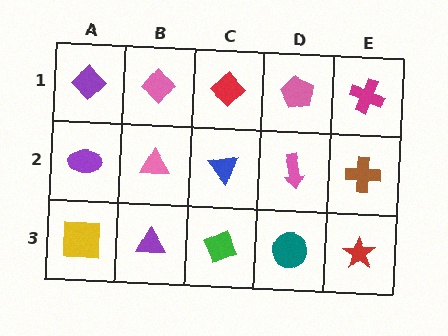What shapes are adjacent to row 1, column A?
A purple ellipse (row 2, column A), a pink diamond (row 1, column B).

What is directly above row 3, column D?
A pink arrow.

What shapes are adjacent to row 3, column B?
A pink triangle (row 2, column B), a yellow square (row 3, column A), a green diamond (row 3, column C).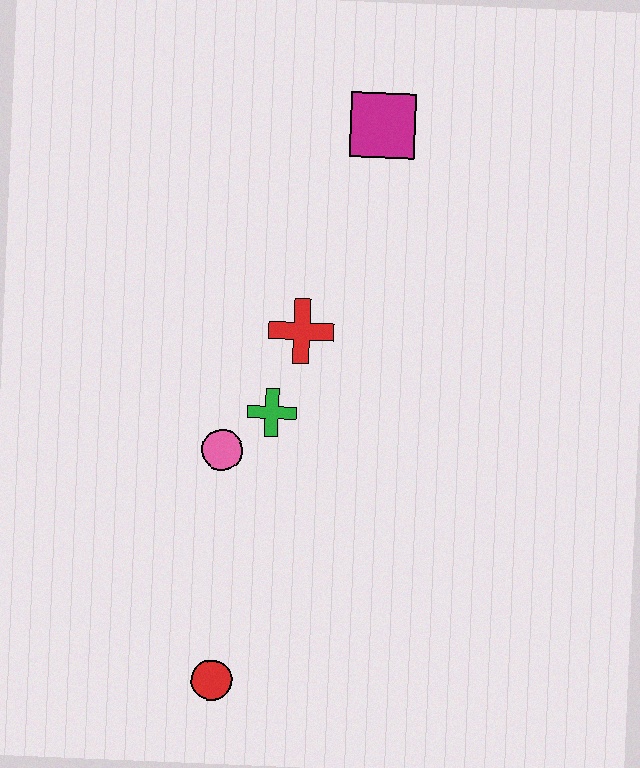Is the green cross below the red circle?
No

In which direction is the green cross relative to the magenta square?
The green cross is below the magenta square.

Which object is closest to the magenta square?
The red cross is closest to the magenta square.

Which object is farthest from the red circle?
The magenta square is farthest from the red circle.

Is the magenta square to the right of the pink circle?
Yes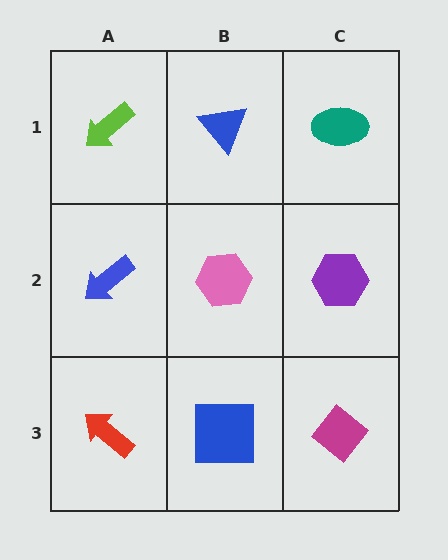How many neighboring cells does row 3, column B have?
3.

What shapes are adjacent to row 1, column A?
A blue arrow (row 2, column A), a blue triangle (row 1, column B).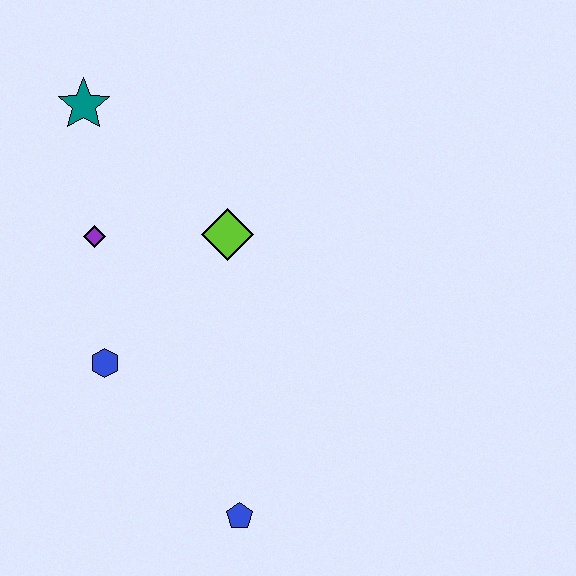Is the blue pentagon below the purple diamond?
Yes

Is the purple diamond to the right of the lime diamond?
No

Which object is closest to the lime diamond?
The purple diamond is closest to the lime diamond.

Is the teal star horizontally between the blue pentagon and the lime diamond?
No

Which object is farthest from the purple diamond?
The blue pentagon is farthest from the purple diamond.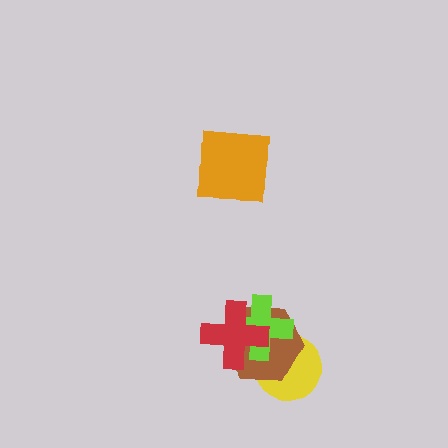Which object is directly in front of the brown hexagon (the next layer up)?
The lime cross is directly in front of the brown hexagon.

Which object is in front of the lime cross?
The red cross is in front of the lime cross.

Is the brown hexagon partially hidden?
Yes, it is partially covered by another shape.